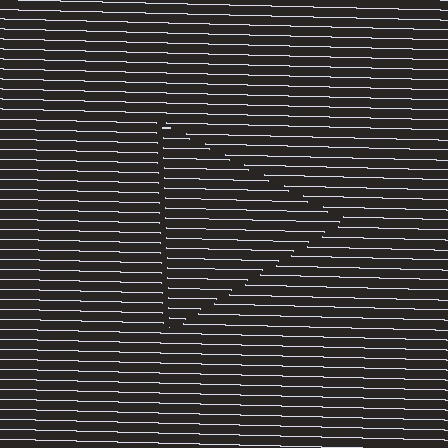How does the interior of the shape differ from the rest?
The interior of the shape contains the same grating, shifted by half a period — the contour is defined by the phase discontinuity where line-ends from the inner and outer gratings abut.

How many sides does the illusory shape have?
3 sides — the line-ends trace a triangle.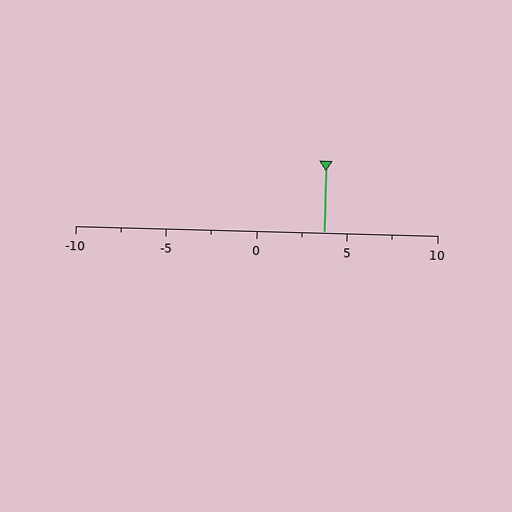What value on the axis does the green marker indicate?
The marker indicates approximately 3.8.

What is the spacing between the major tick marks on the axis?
The major ticks are spaced 5 apart.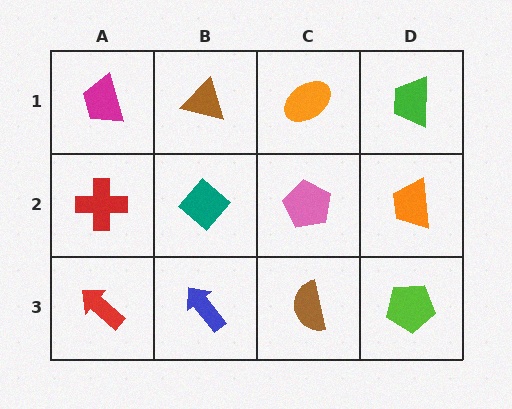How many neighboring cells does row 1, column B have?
3.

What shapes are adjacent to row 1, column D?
An orange trapezoid (row 2, column D), an orange ellipse (row 1, column C).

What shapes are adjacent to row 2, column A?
A magenta trapezoid (row 1, column A), a red arrow (row 3, column A), a teal diamond (row 2, column B).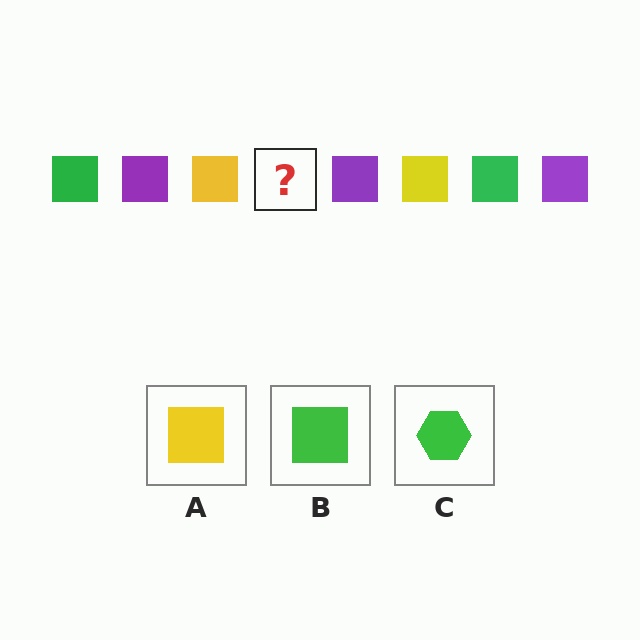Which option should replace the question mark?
Option B.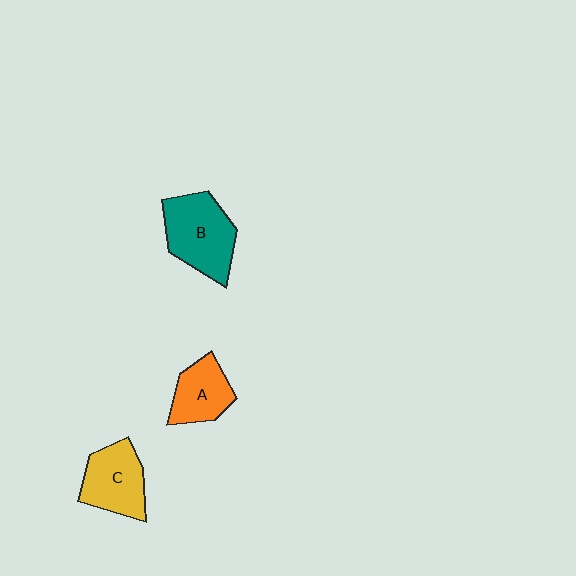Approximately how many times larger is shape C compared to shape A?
Approximately 1.2 times.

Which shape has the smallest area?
Shape A (orange).